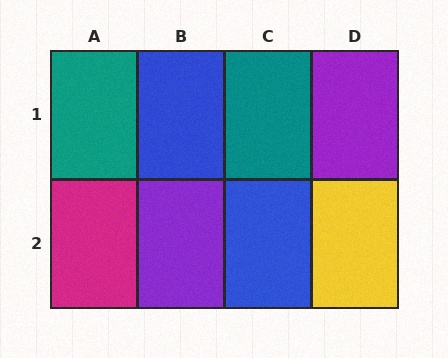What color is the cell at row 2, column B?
Purple.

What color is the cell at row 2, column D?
Yellow.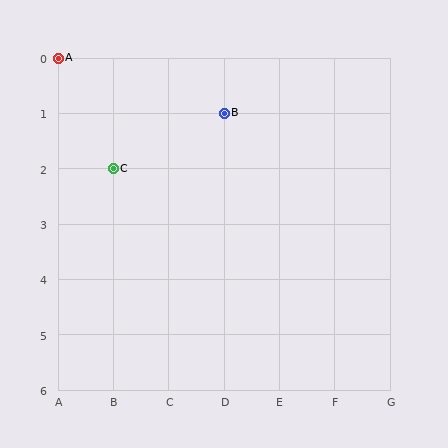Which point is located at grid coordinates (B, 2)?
Point C is at (B, 2).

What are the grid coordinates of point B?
Point B is at grid coordinates (D, 1).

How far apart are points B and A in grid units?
Points B and A are 3 columns and 1 row apart (about 3.2 grid units diagonally).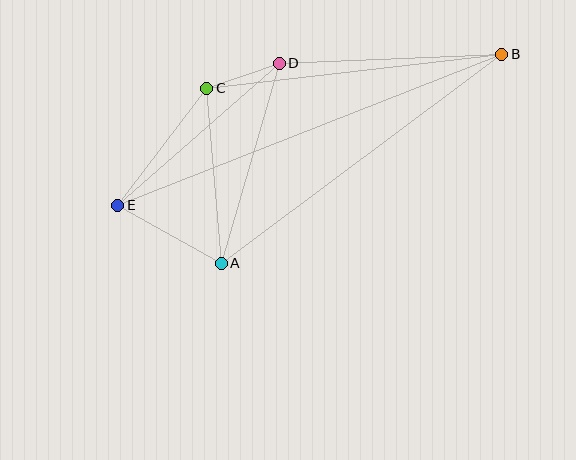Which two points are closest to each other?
Points C and D are closest to each other.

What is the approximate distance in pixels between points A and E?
The distance between A and E is approximately 119 pixels.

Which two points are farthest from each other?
Points B and E are farthest from each other.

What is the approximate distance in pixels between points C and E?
The distance between C and E is approximately 147 pixels.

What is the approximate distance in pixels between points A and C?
The distance between A and C is approximately 176 pixels.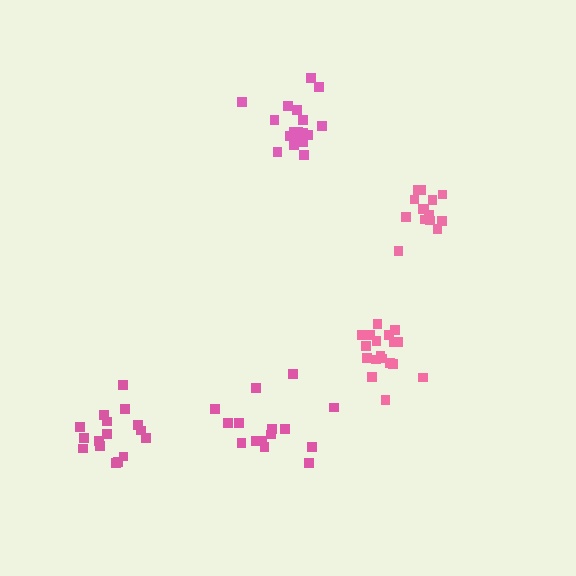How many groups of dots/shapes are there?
There are 5 groups.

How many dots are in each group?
Group 1: 18 dots, Group 2: 16 dots, Group 3: 18 dots, Group 4: 14 dots, Group 5: 15 dots (81 total).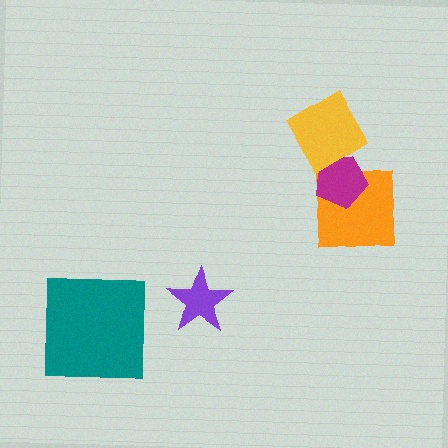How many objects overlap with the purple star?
0 objects overlap with the purple star.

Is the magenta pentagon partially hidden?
Yes, it is partially covered by another shape.